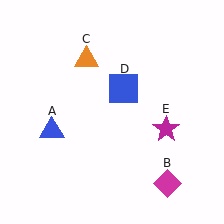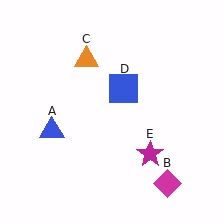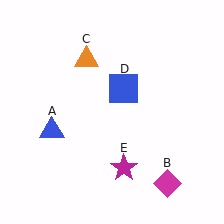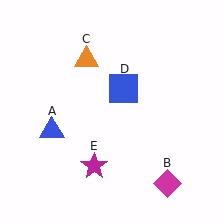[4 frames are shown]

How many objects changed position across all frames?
1 object changed position: magenta star (object E).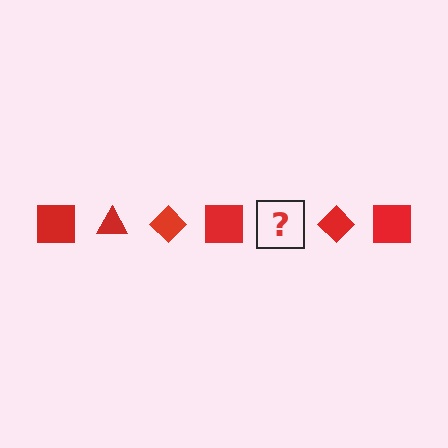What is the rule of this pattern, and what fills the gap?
The rule is that the pattern cycles through square, triangle, diamond shapes in red. The gap should be filled with a red triangle.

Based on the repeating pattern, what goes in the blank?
The blank should be a red triangle.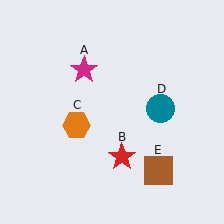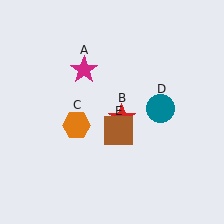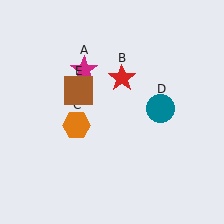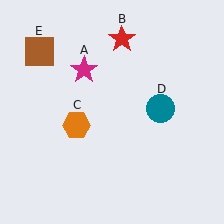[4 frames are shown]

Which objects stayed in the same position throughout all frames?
Magenta star (object A) and orange hexagon (object C) and teal circle (object D) remained stationary.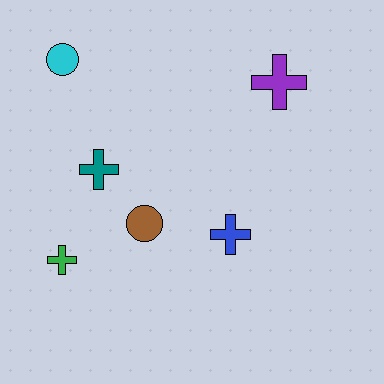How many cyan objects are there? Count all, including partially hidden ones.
There is 1 cyan object.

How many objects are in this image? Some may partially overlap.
There are 6 objects.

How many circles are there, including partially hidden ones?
There are 2 circles.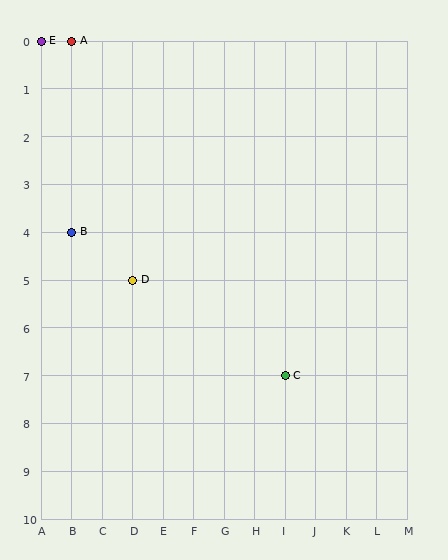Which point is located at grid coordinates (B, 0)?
Point A is at (B, 0).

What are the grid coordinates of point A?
Point A is at grid coordinates (B, 0).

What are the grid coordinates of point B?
Point B is at grid coordinates (B, 4).